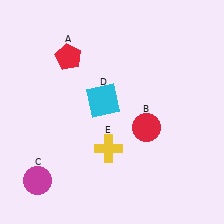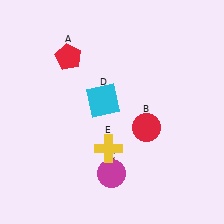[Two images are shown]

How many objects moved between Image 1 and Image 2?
1 object moved between the two images.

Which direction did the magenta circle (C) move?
The magenta circle (C) moved right.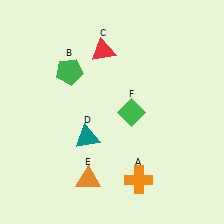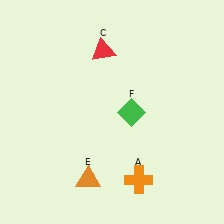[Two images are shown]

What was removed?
The teal triangle (D), the green pentagon (B) were removed in Image 2.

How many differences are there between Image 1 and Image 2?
There are 2 differences between the two images.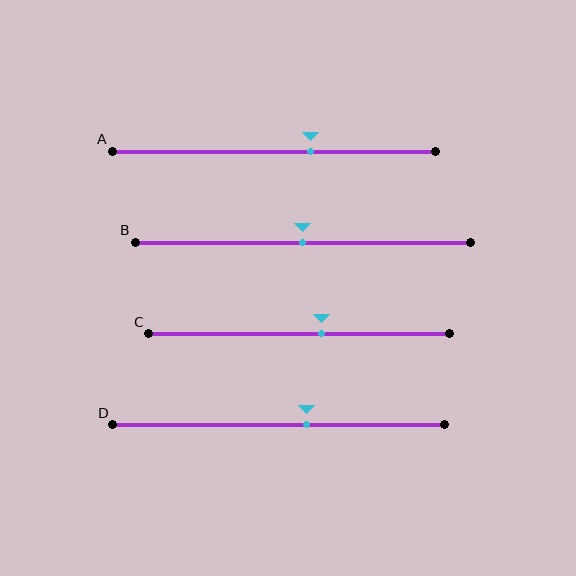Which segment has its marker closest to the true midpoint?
Segment B has its marker closest to the true midpoint.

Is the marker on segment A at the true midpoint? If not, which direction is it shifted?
No, the marker on segment A is shifted to the right by about 11% of the segment length.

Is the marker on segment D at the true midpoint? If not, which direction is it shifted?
No, the marker on segment D is shifted to the right by about 8% of the segment length.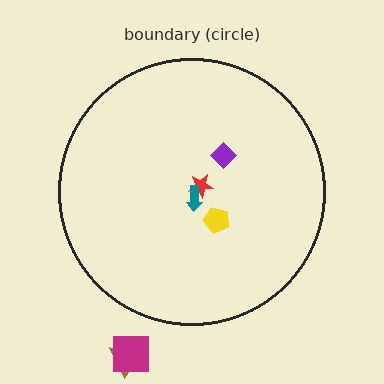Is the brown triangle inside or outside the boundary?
Outside.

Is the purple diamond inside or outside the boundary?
Inside.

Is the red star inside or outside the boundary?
Inside.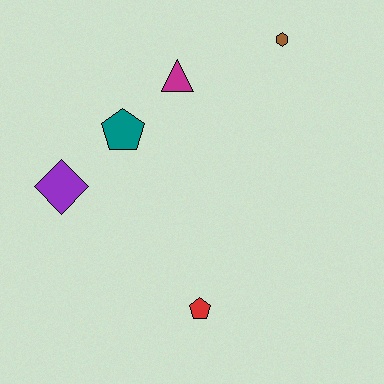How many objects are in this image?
There are 5 objects.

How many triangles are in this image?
There is 1 triangle.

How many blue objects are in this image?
There are no blue objects.